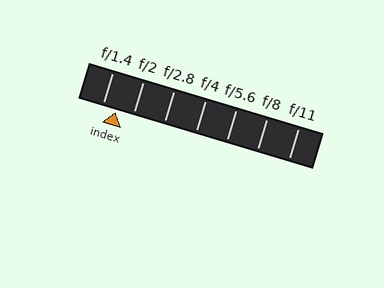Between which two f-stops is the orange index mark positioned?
The index mark is between f/1.4 and f/2.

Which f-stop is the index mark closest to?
The index mark is closest to f/1.4.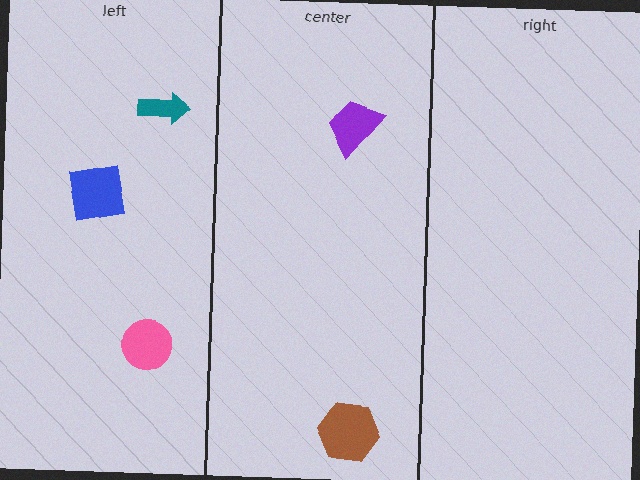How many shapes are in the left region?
3.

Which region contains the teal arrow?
The left region.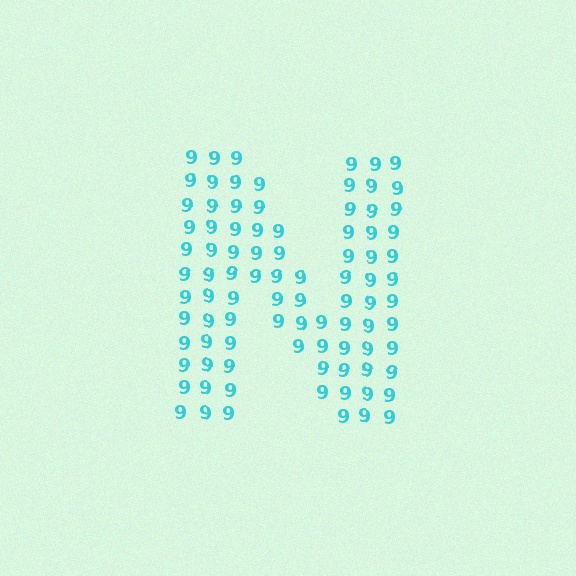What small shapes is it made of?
It is made of small digit 9's.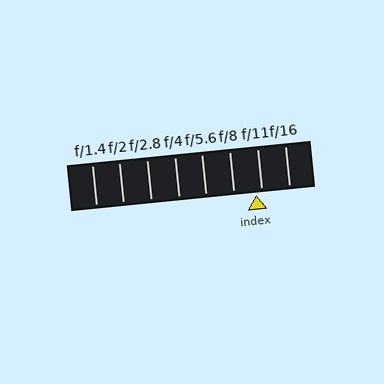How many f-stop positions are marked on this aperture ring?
There are 8 f-stop positions marked.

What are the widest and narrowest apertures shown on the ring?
The widest aperture shown is f/1.4 and the narrowest is f/16.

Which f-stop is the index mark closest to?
The index mark is closest to f/11.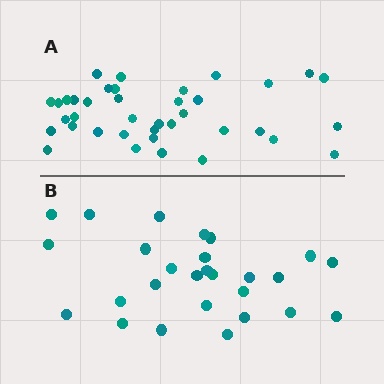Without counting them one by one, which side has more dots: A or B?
Region A (the top region) has more dots.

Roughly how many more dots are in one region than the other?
Region A has roughly 12 or so more dots than region B.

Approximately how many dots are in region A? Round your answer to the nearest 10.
About 40 dots. (The exact count is 38, which rounds to 40.)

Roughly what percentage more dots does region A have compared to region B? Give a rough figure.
About 40% more.